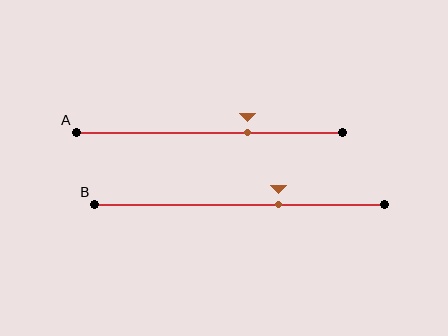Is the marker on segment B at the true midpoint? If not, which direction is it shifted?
No, the marker on segment B is shifted to the right by about 13% of the segment length.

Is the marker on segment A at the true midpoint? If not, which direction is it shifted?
No, the marker on segment A is shifted to the right by about 14% of the segment length.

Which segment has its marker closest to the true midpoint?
Segment B has its marker closest to the true midpoint.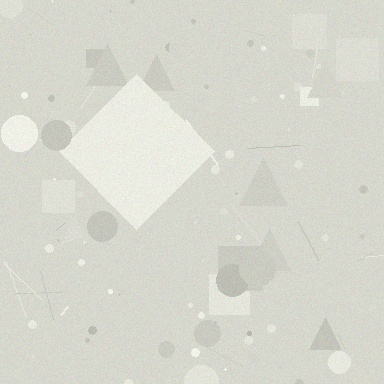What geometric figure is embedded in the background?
A diamond is embedded in the background.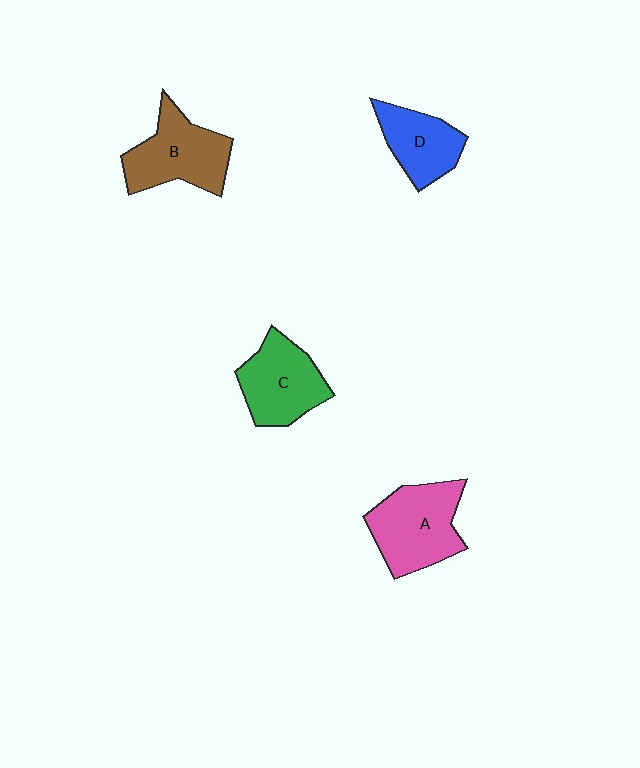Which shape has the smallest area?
Shape D (blue).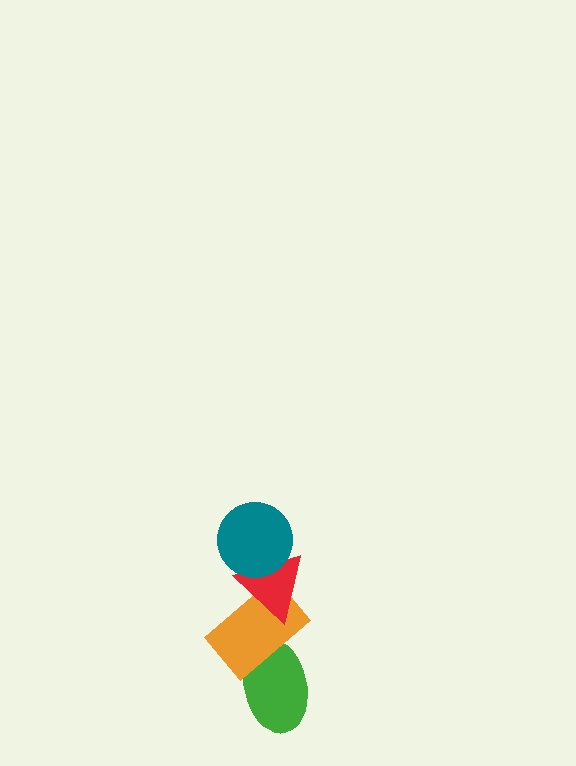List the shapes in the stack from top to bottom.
From top to bottom: the teal circle, the red triangle, the orange rectangle, the green ellipse.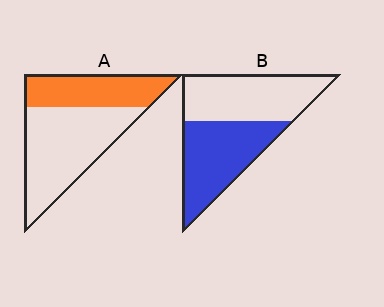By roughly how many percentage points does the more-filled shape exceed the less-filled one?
By roughly 15 percentage points (B over A).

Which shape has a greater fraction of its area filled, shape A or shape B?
Shape B.